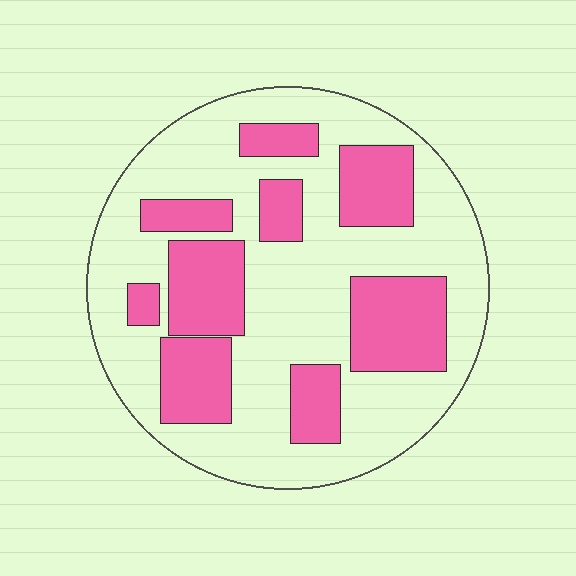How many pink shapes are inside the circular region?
9.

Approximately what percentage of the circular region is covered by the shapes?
Approximately 35%.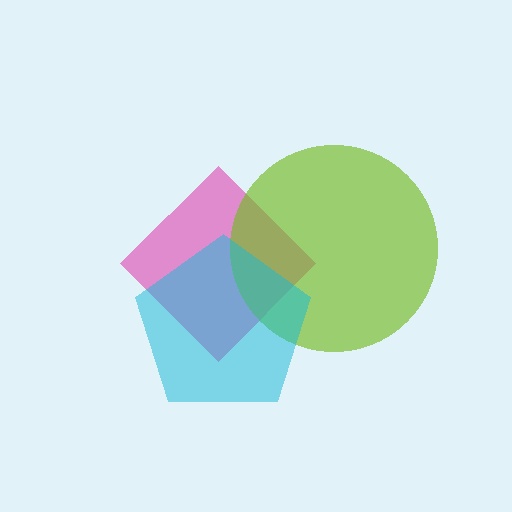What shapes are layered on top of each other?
The layered shapes are: a pink diamond, a lime circle, a cyan pentagon.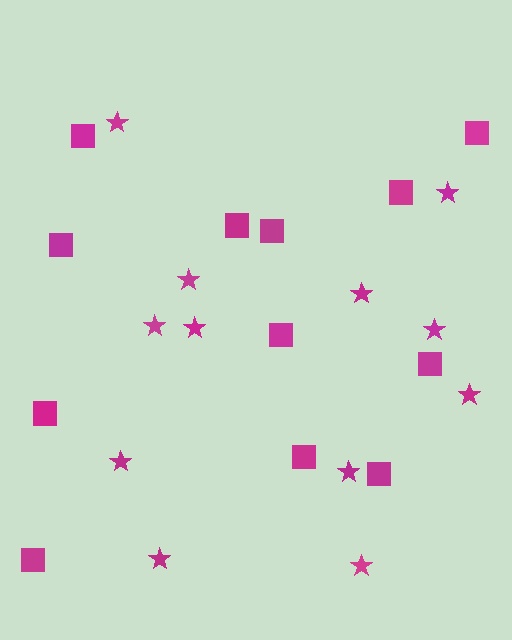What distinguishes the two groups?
There are 2 groups: one group of squares (12) and one group of stars (12).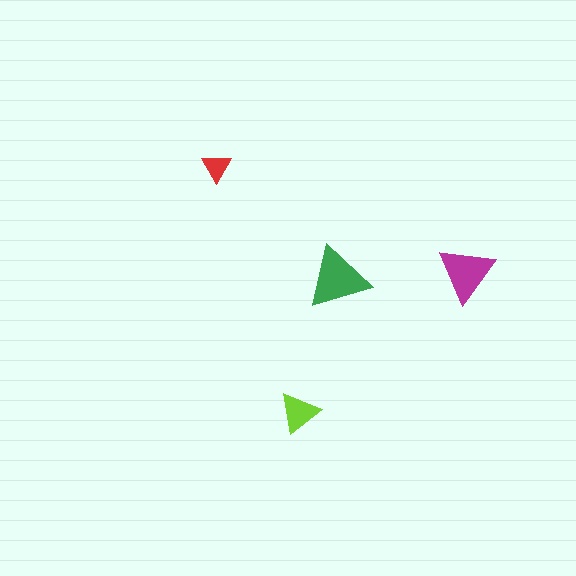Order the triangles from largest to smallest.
the green one, the magenta one, the lime one, the red one.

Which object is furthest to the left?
The red triangle is leftmost.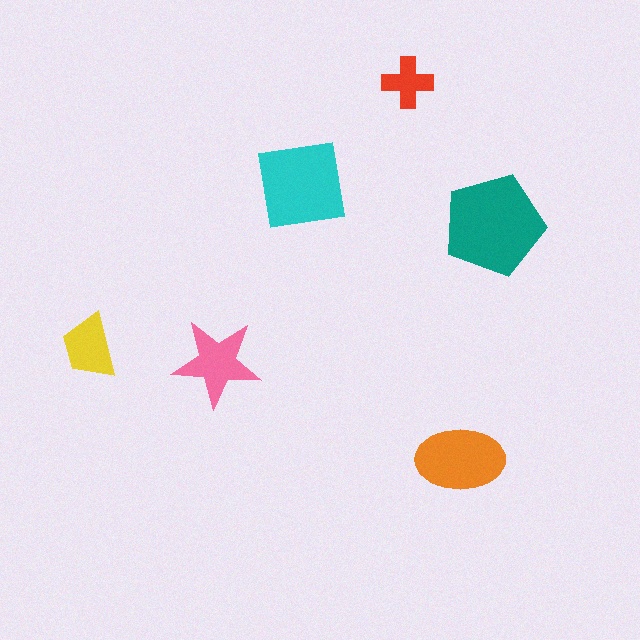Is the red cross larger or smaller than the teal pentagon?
Smaller.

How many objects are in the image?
There are 6 objects in the image.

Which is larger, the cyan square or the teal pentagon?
The teal pentagon.